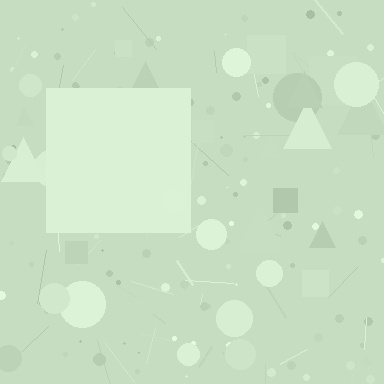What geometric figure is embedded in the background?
A square is embedded in the background.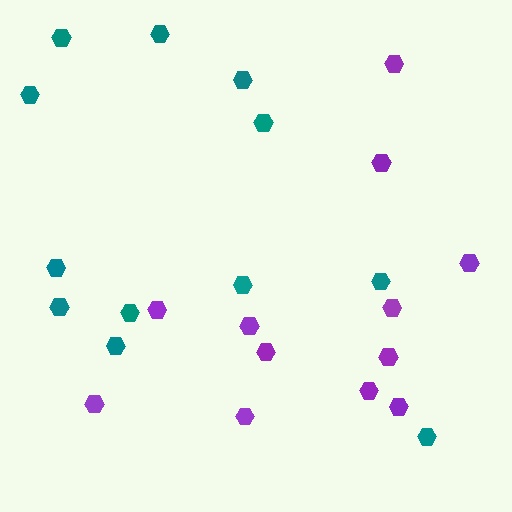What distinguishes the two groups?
There are 2 groups: one group of purple hexagons (12) and one group of teal hexagons (12).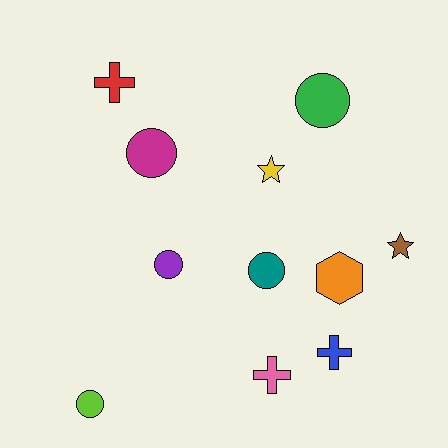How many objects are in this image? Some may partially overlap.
There are 11 objects.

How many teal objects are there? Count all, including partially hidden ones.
There is 1 teal object.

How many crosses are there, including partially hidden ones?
There are 3 crosses.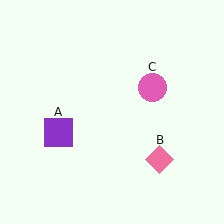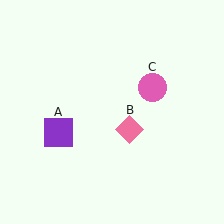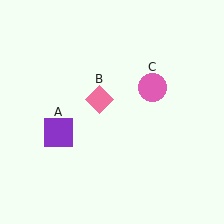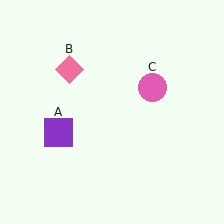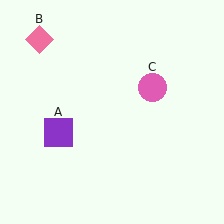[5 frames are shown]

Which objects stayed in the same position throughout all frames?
Purple square (object A) and pink circle (object C) remained stationary.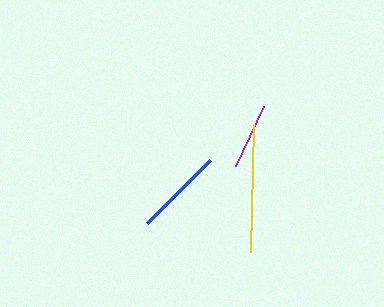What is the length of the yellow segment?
The yellow segment is approximately 127 pixels long.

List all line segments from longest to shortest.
From longest to shortest: yellow, blue, magenta.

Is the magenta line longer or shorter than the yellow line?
The yellow line is longer than the magenta line.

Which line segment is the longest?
The yellow line is the longest at approximately 127 pixels.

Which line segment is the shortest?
The magenta line is the shortest at approximately 66 pixels.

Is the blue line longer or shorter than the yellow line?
The yellow line is longer than the blue line.